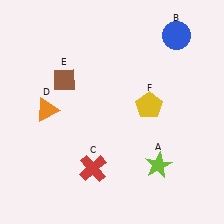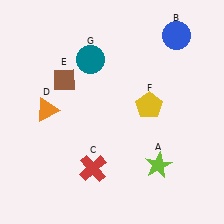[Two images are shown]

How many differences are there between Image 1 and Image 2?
There is 1 difference between the two images.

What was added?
A teal circle (G) was added in Image 2.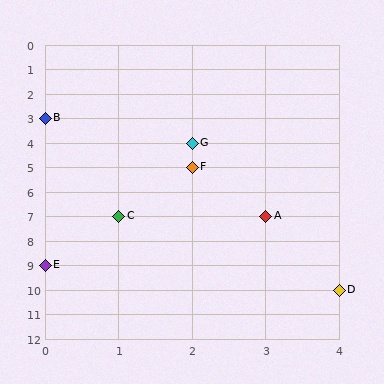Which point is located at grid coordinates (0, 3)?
Point B is at (0, 3).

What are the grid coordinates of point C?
Point C is at grid coordinates (1, 7).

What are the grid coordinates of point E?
Point E is at grid coordinates (0, 9).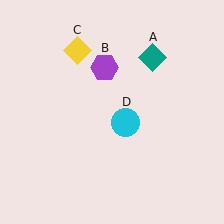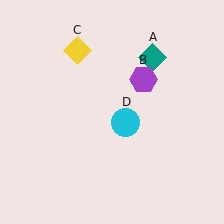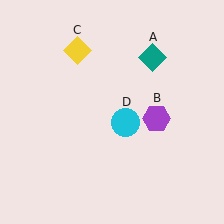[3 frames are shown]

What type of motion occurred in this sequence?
The purple hexagon (object B) rotated clockwise around the center of the scene.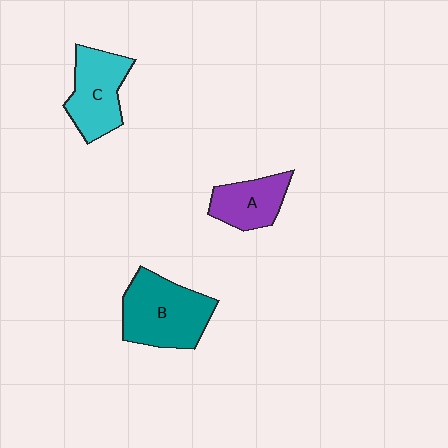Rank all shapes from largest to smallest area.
From largest to smallest: B (teal), C (cyan), A (purple).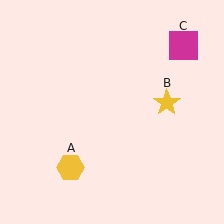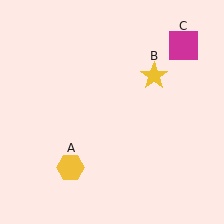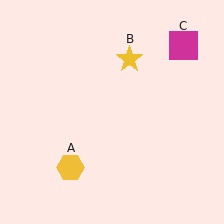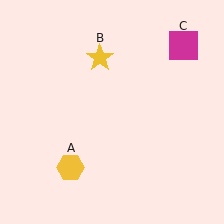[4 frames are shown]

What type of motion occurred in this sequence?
The yellow star (object B) rotated counterclockwise around the center of the scene.